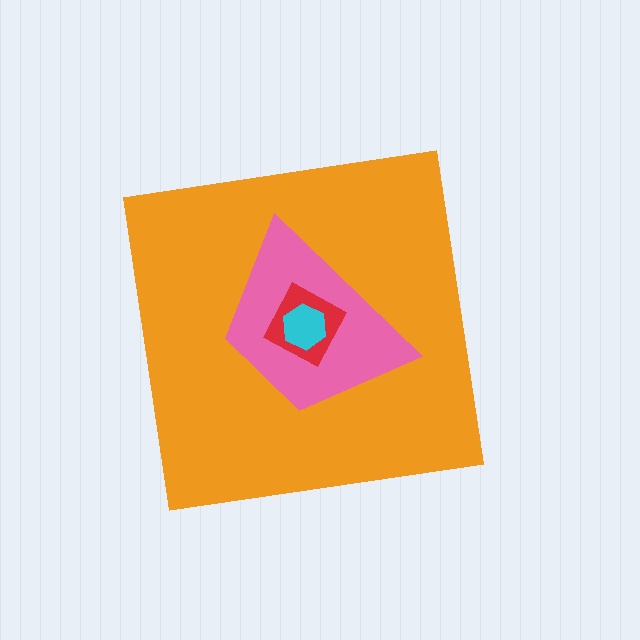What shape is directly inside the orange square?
The pink trapezoid.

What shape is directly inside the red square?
The cyan hexagon.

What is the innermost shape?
The cyan hexagon.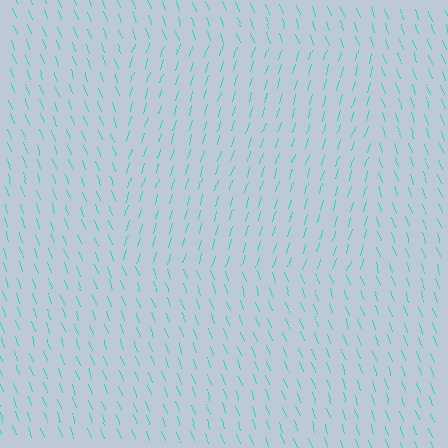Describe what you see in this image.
The image is filled with small cyan line segments. A rectangle region in the image has lines oriented differently from the surrounding lines, creating a visible texture boundary.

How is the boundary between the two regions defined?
The boundary is defined purely by a change in line orientation (approximately 38 degrees difference). All lines are the same color and thickness.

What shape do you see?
I see a rectangle.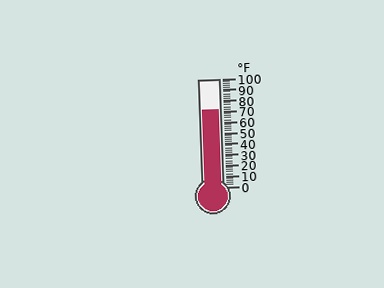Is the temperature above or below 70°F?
The temperature is above 70°F.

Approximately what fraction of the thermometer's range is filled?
The thermometer is filled to approximately 70% of its range.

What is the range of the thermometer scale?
The thermometer scale ranges from 0°F to 100°F.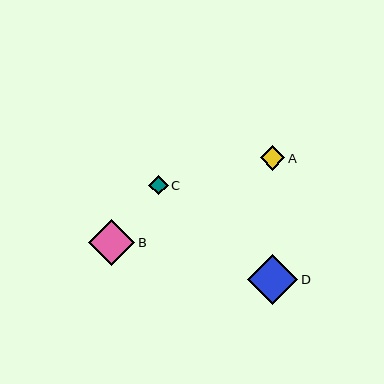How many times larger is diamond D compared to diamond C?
Diamond D is approximately 2.5 times the size of diamond C.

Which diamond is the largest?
Diamond D is the largest with a size of approximately 50 pixels.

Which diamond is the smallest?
Diamond C is the smallest with a size of approximately 20 pixels.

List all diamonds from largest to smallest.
From largest to smallest: D, B, A, C.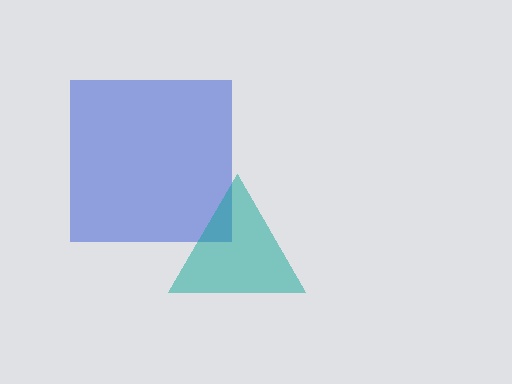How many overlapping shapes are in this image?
There are 2 overlapping shapes in the image.